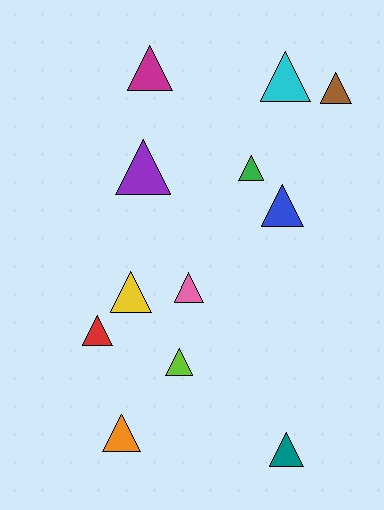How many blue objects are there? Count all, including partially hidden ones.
There is 1 blue object.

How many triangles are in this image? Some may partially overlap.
There are 12 triangles.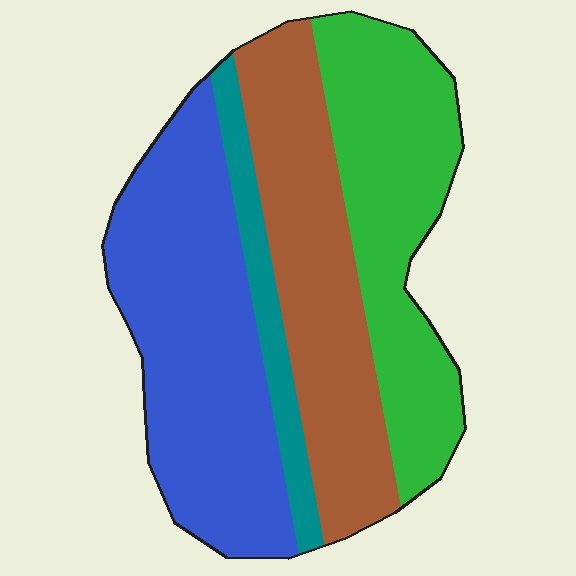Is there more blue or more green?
Blue.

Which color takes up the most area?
Blue, at roughly 35%.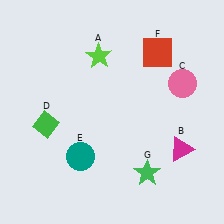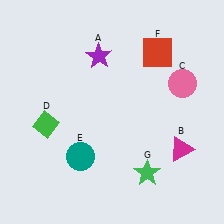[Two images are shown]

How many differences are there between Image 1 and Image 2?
There is 1 difference between the two images.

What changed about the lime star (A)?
In Image 1, A is lime. In Image 2, it changed to purple.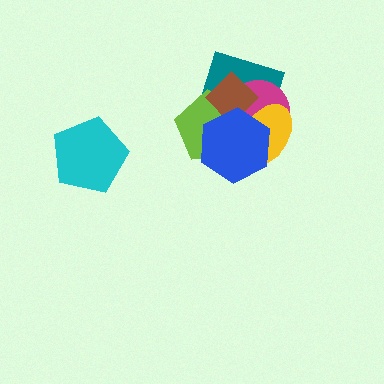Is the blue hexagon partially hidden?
No, no other shape covers it.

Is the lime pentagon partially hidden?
Yes, it is partially covered by another shape.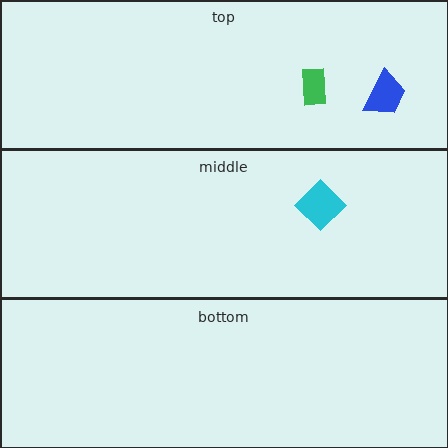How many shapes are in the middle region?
1.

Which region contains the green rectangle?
The top region.